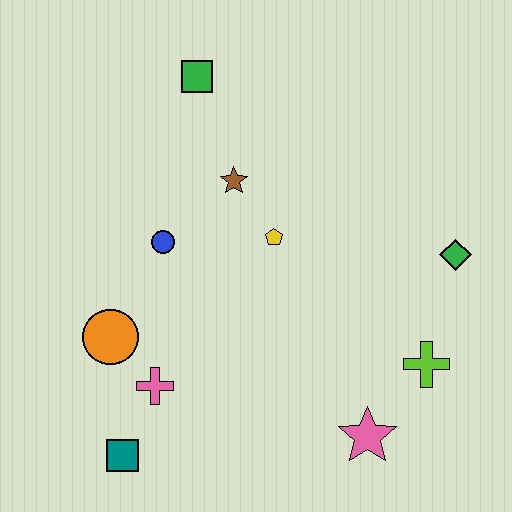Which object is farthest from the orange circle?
The green diamond is farthest from the orange circle.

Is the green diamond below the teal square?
No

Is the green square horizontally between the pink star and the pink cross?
Yes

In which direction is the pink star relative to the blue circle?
The pink star is to the right of the blue circle.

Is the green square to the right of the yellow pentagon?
No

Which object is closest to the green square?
The brown star is closest to the green square.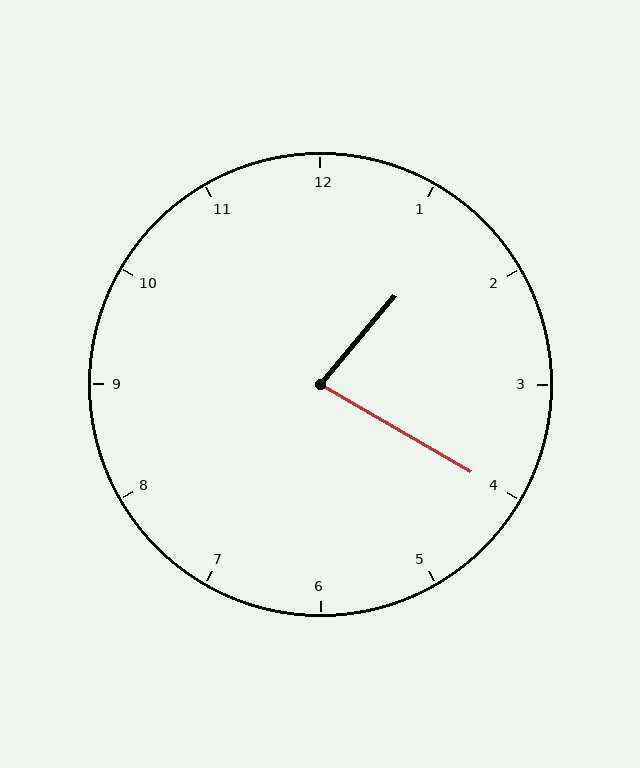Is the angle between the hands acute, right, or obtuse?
It is acute.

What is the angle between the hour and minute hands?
Approximately 80 degrees.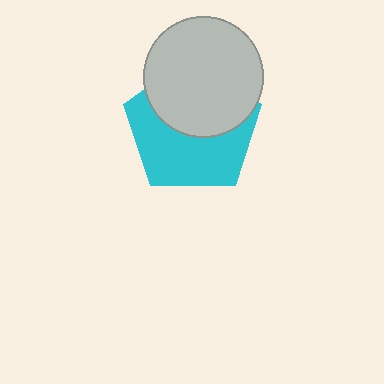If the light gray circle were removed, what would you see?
You would see the complete cyan pentagon.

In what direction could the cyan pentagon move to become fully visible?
The cyan pentagon could move down. That would shift it out from behind the light gray circle entirely.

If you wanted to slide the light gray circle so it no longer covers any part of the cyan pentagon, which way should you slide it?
Slide it up — that is the most direct way to separate the two shapes.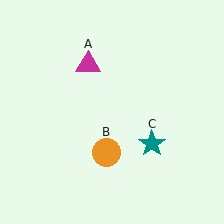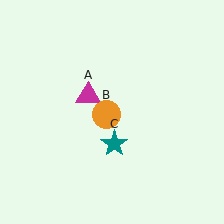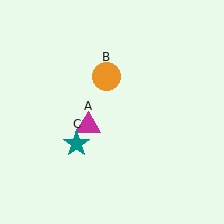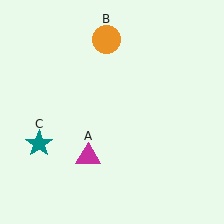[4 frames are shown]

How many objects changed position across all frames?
3 objects changed position: magenta triangle (object A), orange circle (object B), teal star (object C).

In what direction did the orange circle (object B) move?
The orange circle (object B) moved up.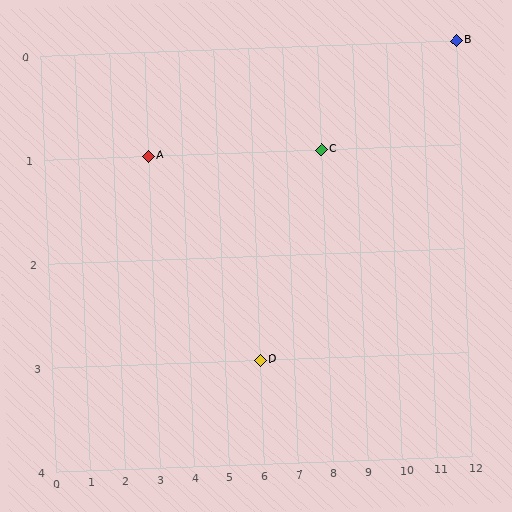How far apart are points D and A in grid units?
Points D and A are 3 columns and 2 rows apart (about 3.6 grid units diagonally).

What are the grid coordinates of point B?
Point B is at grid coordinates (12, 0).